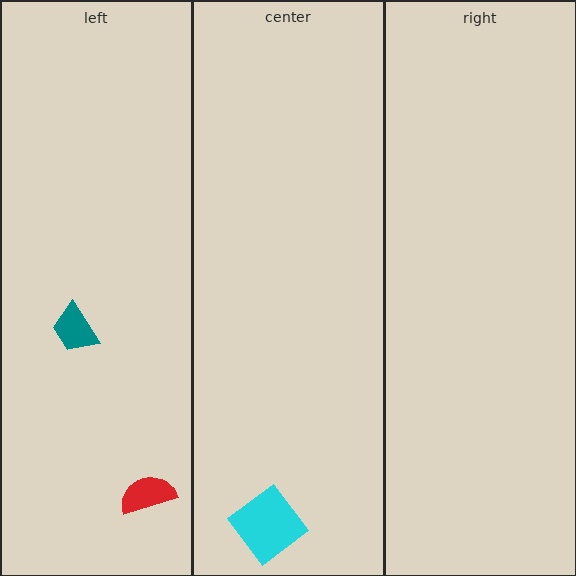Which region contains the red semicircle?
The left region.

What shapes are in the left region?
The teal trapezoid, the red semicircle.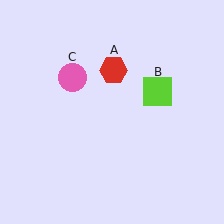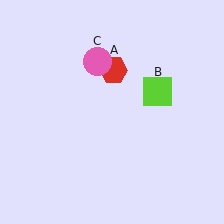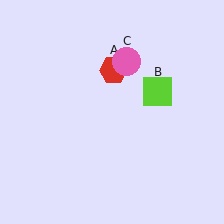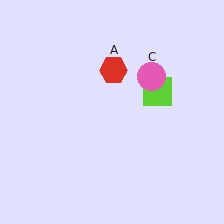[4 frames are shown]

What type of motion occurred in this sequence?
The pink circle (object C) rotated clockwise around the center of the scene.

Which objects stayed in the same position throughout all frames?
Red hexagon (object A) and lime square (object B) remained stationary.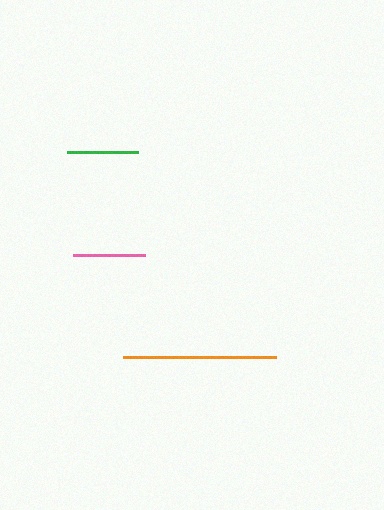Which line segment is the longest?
The orange line is the longest at approximately 153 pixels.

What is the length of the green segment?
The green segment is approximately 70 pixels long.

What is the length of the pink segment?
The pink segment is approximately 72 pixels long.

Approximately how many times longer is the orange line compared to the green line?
The orange line is approximately 2.2 times the length of the green line.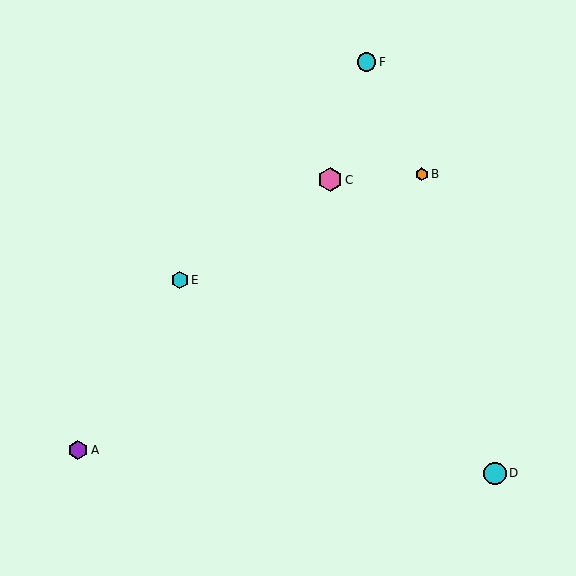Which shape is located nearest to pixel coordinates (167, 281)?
The cyan hexagon (labeled E) at (180, 280) is nearest to that location.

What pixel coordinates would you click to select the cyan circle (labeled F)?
Click at (367, 62) to select the cyan circle F.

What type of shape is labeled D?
Shape D is a cyan circle.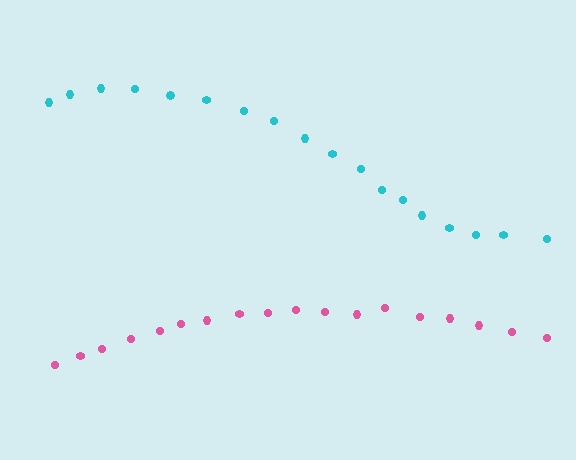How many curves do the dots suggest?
There are 2 distinct paths.